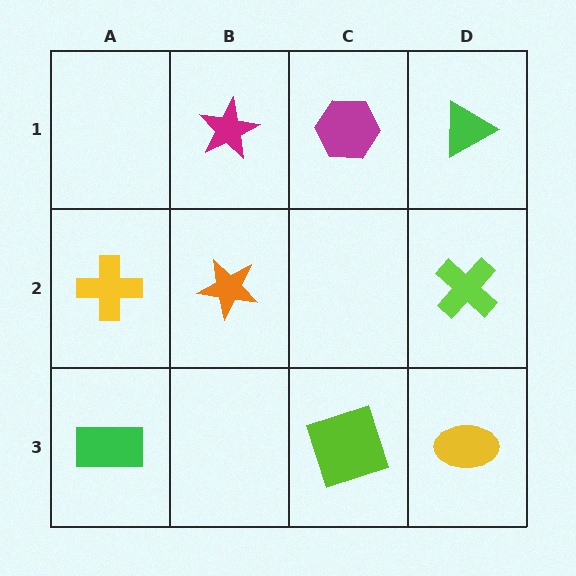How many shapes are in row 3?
3 shapes.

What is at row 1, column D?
A green triangle.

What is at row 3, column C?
A lime square.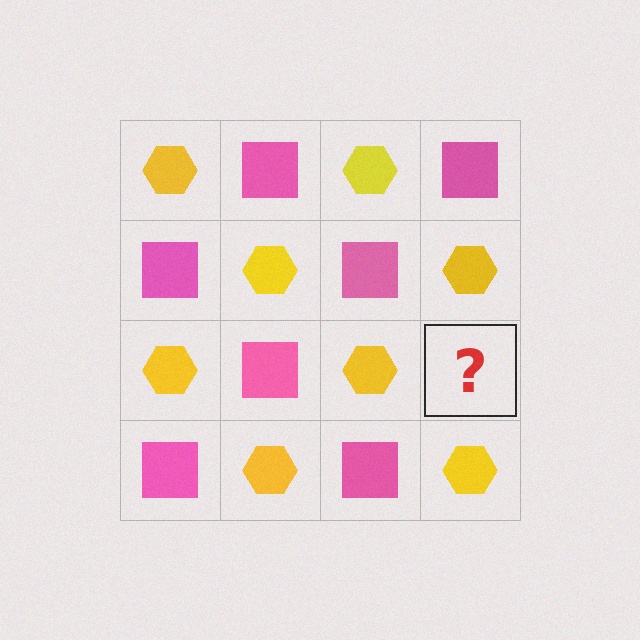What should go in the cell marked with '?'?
The missing cell should contain a pink square.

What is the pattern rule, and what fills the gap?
The rule is that it alternates yellow hexagon and pink square in a checkerboard pattern. The gap should be filled with a pink square.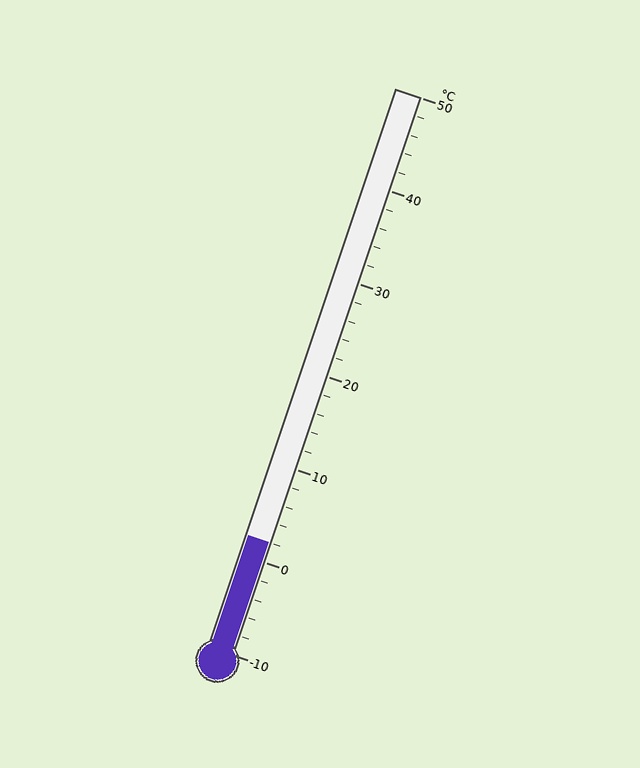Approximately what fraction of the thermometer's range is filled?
The thermometer is filled to approximately 20% of its range.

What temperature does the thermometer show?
The thermometer shows approximately 2°C.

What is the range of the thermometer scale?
The thermometer scale ranges from -10°C to 50°C.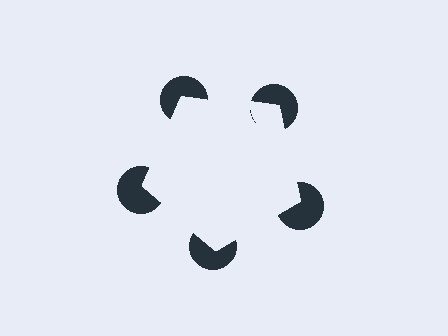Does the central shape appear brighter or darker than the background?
It typically appears slightly brighter than the background, even though no actual brightness change is drawn.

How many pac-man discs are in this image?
There are 5 — one at each vertex of the illusory pentagon.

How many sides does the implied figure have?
5 sides.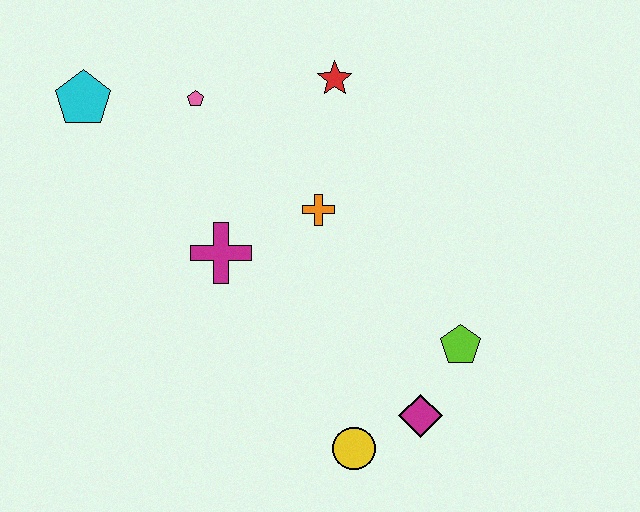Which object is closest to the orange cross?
The magenta cross is closest to the orange cross.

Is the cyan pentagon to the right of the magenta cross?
No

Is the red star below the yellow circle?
No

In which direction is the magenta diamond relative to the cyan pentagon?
The magenta diamond is to the right of the cyan pentagon.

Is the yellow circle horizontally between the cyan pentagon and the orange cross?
No